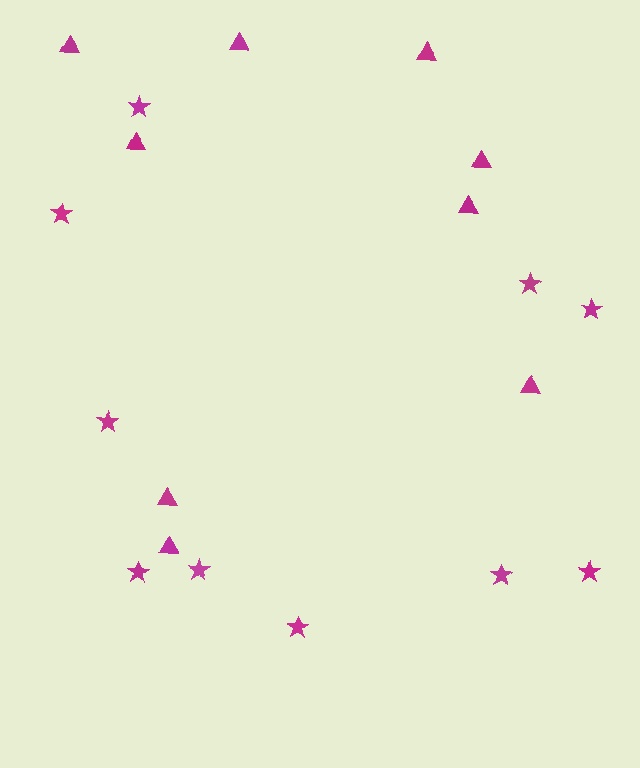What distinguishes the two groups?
There are 2 groups: one group of stars (10) and one group of triangles (9).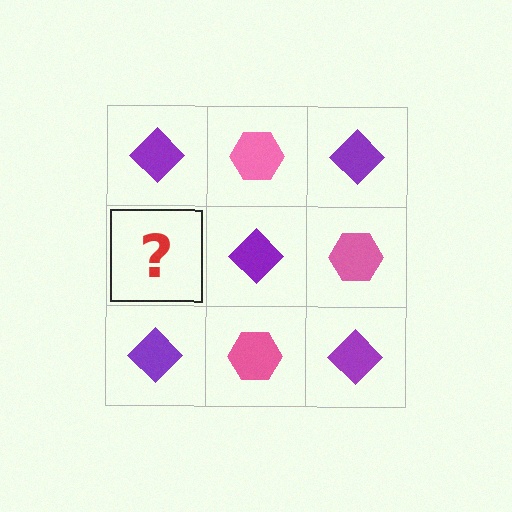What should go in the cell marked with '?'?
The missing cell should contain a pink hexagon.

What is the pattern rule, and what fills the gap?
The rule is that it alternates purple diamond and pink hexagon in a checkerboard pattern. The gap should be filled with a pink hexagon.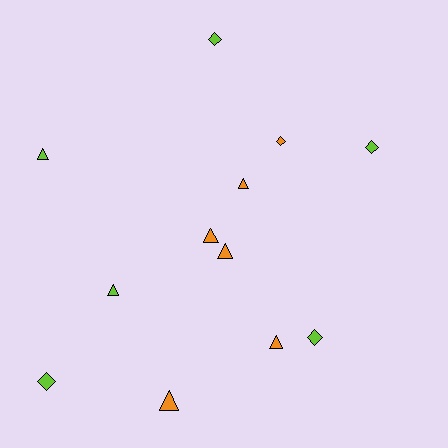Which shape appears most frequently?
Triangle, with 7 objects.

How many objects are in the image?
There are 12 objects.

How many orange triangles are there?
There are 5 orange triangles.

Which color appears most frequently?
Orange, with 6 objects.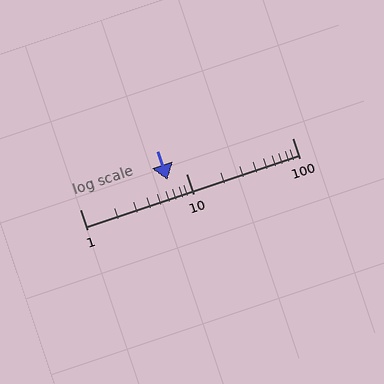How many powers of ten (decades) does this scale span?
The scale spans 2 decades, from 1 to 100.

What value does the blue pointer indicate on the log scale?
The pointer indicates approximately 6.7.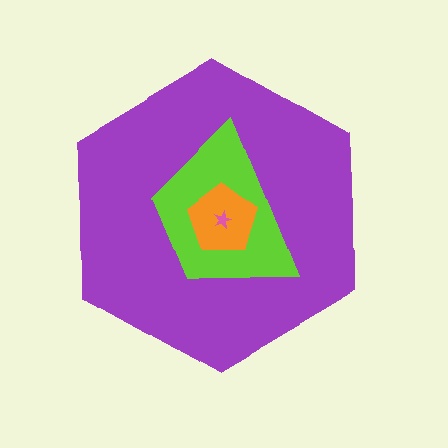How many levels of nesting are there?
4.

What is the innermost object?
The pink star.